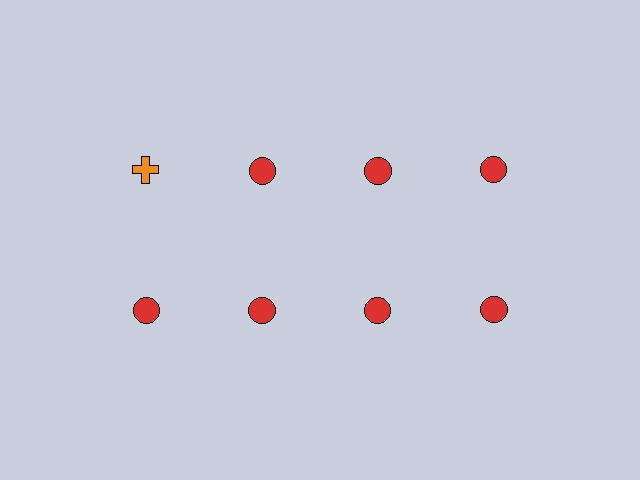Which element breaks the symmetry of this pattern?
The orange cross in the top row, leftmost column breaks the symmetry. All other shapes are red circles.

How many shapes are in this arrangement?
There are 8 shapes arranged in a grid pattern.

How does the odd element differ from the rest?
It differs in both color (orange instead of red) and shape (cross instead of circle).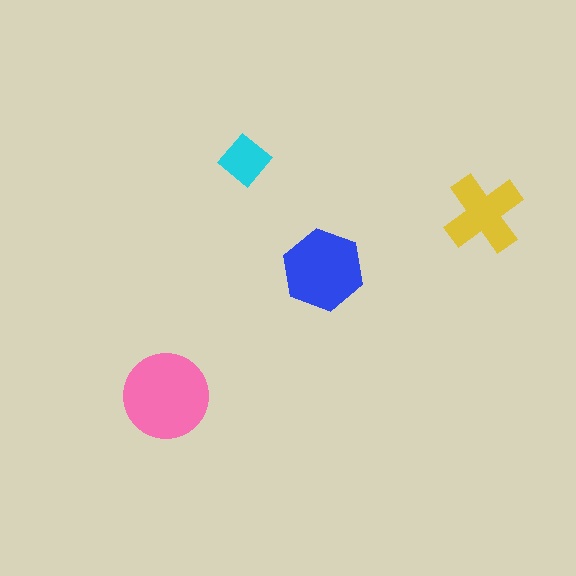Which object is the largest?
The pink circle.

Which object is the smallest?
The cyan diamond.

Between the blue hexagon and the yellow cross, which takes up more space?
The blue hexagon.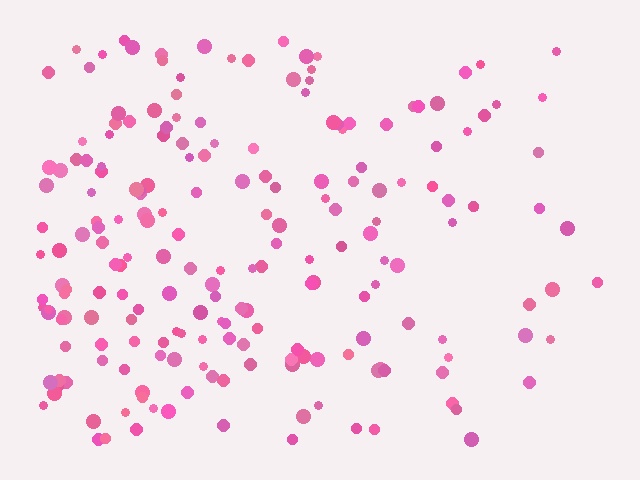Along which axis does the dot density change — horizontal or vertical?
Horizontal.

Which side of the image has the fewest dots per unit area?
The right.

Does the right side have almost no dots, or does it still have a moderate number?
Still a moderate number, just noticeably fewer than the left.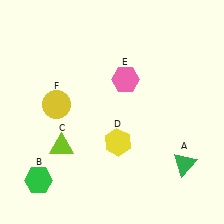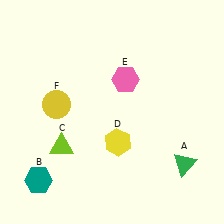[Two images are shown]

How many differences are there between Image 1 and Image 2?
There is 1 difference between the two images.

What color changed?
The hexagon (B) changed from green in Image 1 to teal in Image 2.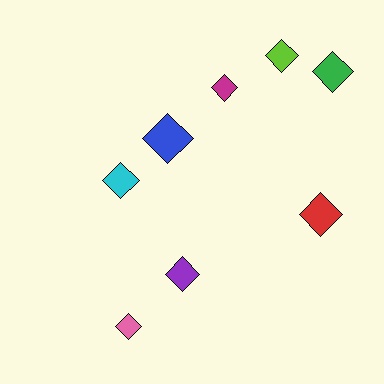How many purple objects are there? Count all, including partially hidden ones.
There is 1 purple object.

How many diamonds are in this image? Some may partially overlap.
There are 8 diamonds.